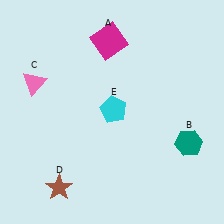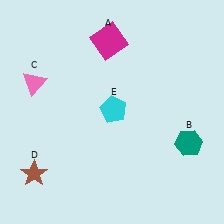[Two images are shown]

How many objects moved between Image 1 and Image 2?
1 object moved between the two images.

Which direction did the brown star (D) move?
The brown star (D) moved left.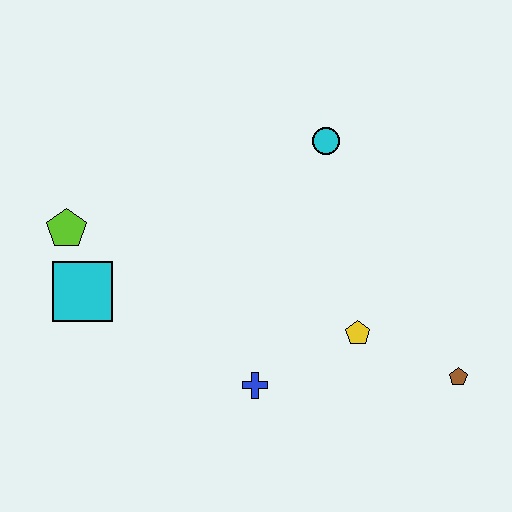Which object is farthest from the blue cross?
The cyan circle is farthest from the blue cross.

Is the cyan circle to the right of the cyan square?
Yes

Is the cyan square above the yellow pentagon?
Yes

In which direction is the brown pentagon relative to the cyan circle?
The brown pentagon is below the cyan circle.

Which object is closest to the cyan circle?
The yellow pentagon is closest to the cyan circle.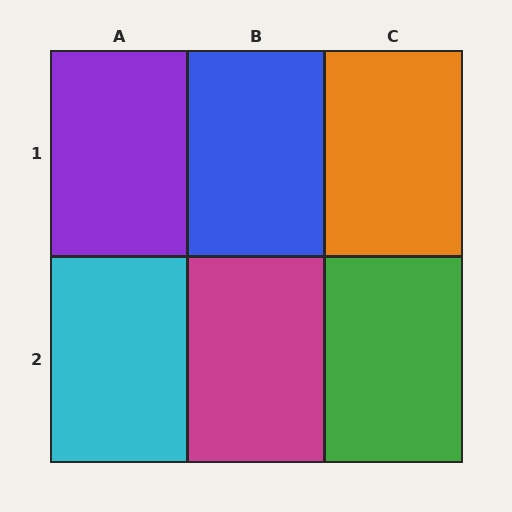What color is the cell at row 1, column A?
Purple.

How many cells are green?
1 cell is green.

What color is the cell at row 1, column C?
Orange.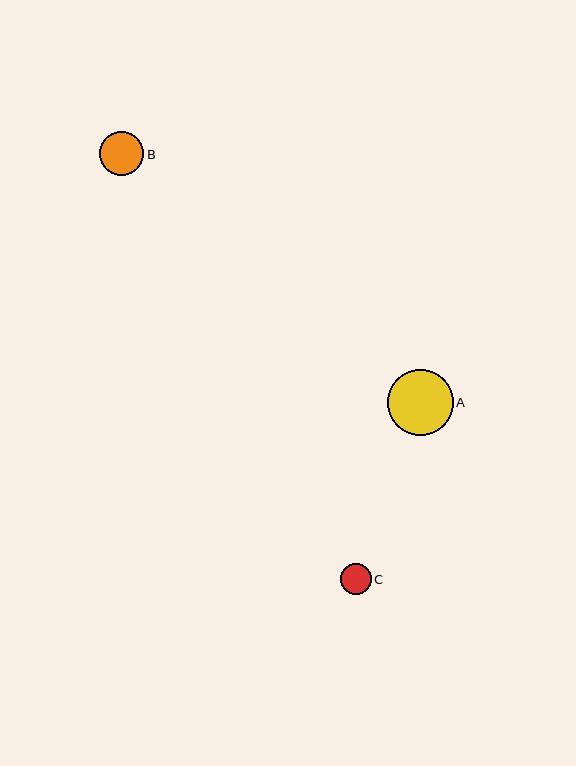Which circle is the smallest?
Circle C is the smallest with a size of approximately 31 pixels.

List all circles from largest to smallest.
From largest to smallest: A, B, C.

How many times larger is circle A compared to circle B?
Circle A is approximately 1.5 times the size of circle B.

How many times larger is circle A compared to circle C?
Circle A is approximately 2.1 times the size of circle C.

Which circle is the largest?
Circle A is the largest with a size of approximately 66 pixels.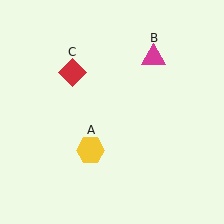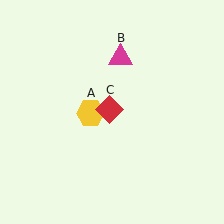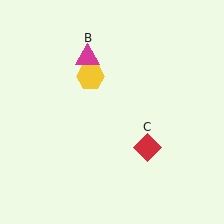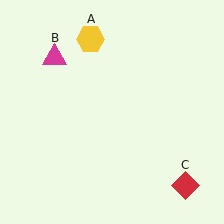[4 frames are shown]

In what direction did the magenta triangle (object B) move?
The magenta triangle (object B) moved left.